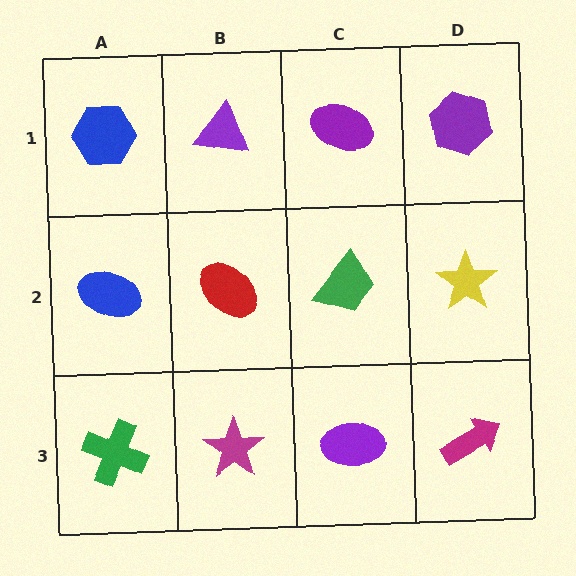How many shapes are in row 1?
4 shapes.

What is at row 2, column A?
A blue ellipse.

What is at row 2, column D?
A yellow star.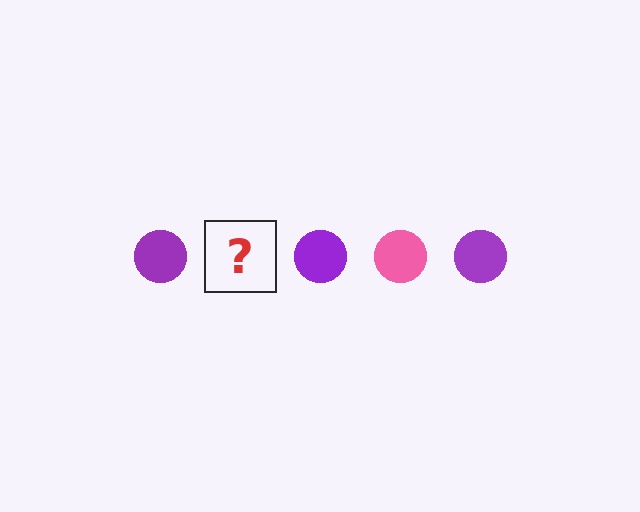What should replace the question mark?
The question mark should be replaced with a pink circle.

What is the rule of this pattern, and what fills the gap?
The rule is that the pattern cycles through purple, pink circles. The gap should be filled with a pink circle.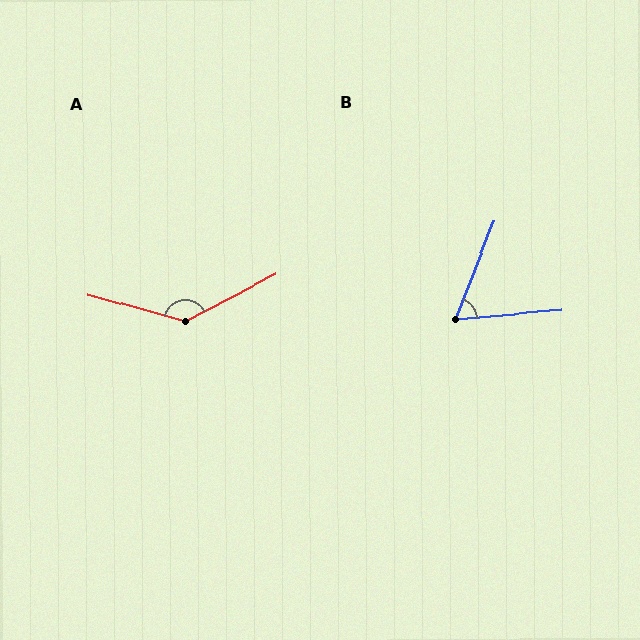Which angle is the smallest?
B, at approximately 64 degrees.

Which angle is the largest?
A, at approximately 137 degrees.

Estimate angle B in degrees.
Approximately 64 degrees.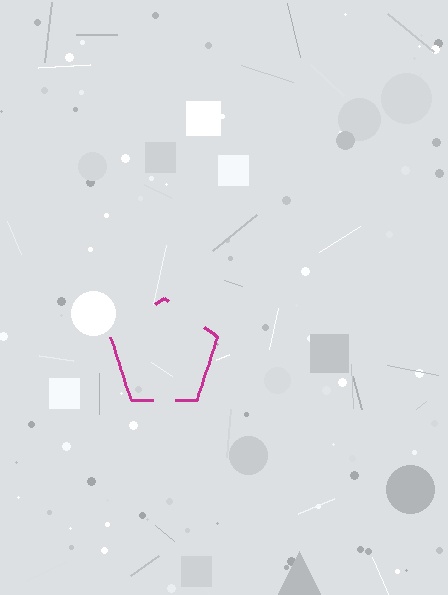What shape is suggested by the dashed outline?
The dashed outline suggests a pentagon.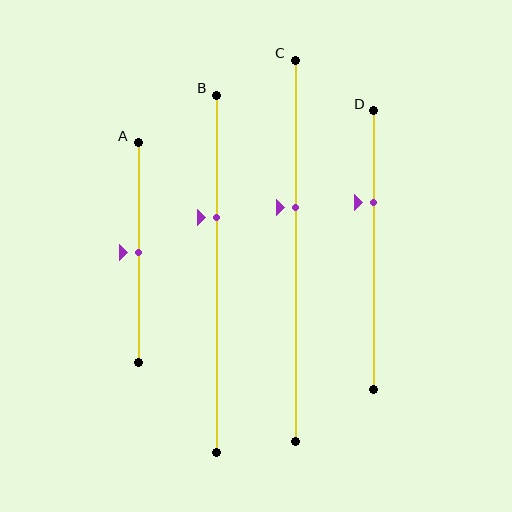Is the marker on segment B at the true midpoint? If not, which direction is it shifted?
No, the marker on segment B is shifted upward by about 16% of the segment length.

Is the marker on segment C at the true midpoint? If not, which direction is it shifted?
No, the marker on segment C is shifted upward by about 11% of the segment length.